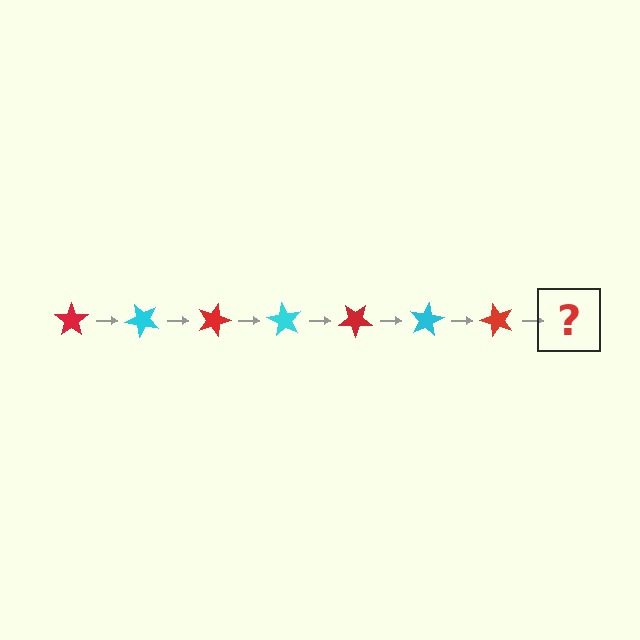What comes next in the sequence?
The next element should be a cyan star, rotated 315 degrees from the start.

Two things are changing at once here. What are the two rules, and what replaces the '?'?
The two rules are that it rotates 45 degrees each step and the color cycles through red and cyan. The '?' should be a cyan star, rotated 315 degrees from the start.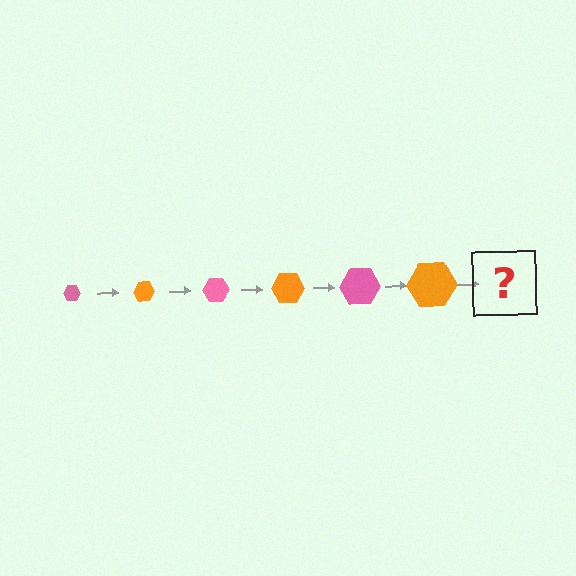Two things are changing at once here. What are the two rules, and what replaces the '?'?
The two rules are that the hexagon grows larger each step and the color cycles through pink and orange. The '?' should be a pink hexagon, larger than the previous one.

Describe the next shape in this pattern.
It should be a pink hexagon, larger than the previous one.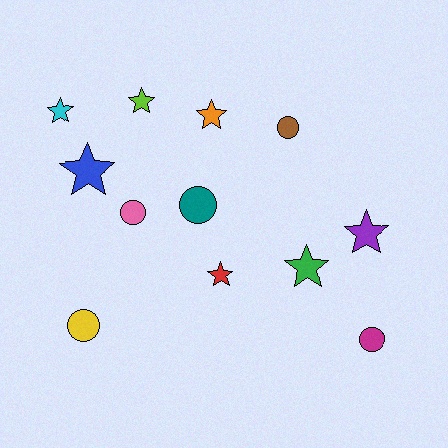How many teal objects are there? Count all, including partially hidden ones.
There is 1 teal object.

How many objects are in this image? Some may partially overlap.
There are 12 objects.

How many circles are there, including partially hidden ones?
There are 5 circles.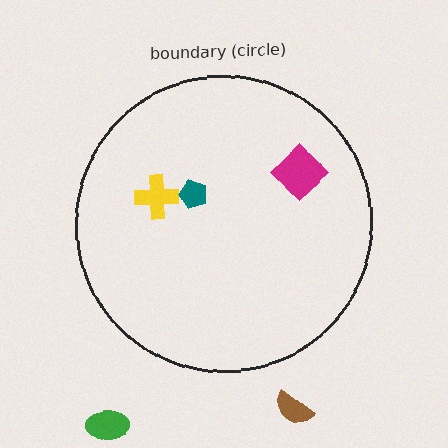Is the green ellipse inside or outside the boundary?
Outside.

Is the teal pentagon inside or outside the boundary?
Inside.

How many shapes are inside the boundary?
3 inside, 2 outside.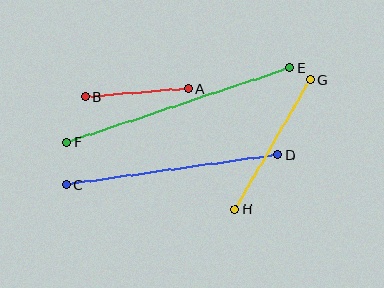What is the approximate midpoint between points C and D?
The midpoint is at approximately (172, 170) pixels.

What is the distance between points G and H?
The distance is approximately 149 pixels.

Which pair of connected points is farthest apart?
Points E and F are farthest apart.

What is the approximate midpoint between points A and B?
The midpoint is at approximately (137, 92) pixels.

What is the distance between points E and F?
The distance is approximately 235 pixels.